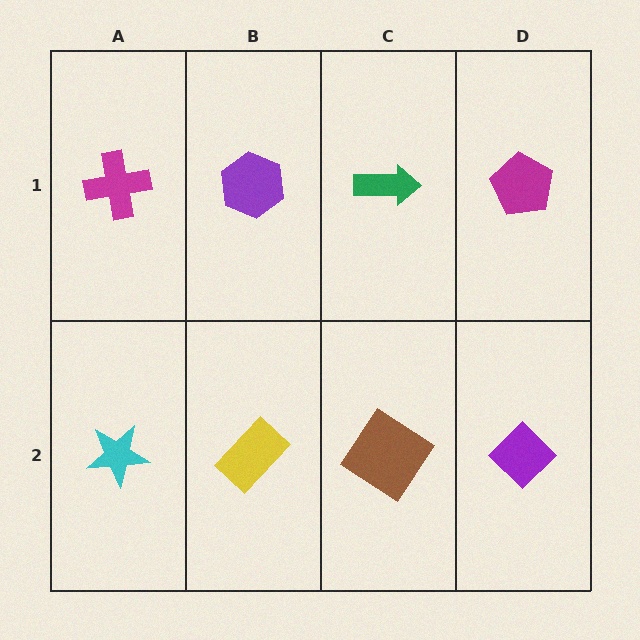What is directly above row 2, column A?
A magenta cross.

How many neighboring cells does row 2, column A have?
2.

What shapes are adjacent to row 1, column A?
A cyan star (row 2, column A), a purple hexagon (row 1, column B).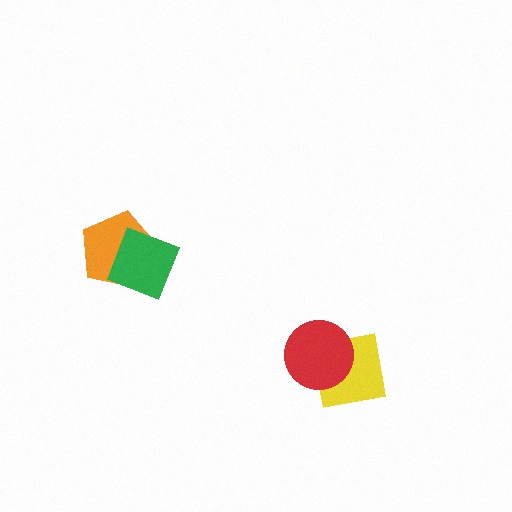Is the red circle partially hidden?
No, no other shape covers it.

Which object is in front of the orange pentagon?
The green square is in front of the orange pentagon.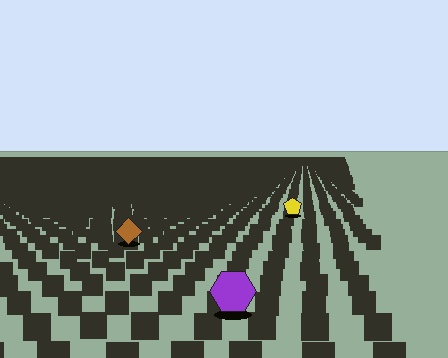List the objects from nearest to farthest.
From nearest to farthest: the purple hexagon, the brown diamond, the yellow pentagon.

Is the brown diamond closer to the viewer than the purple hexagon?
No. The purple hexagon is closer — you can tell from the texture gradient: the ground texture is coarser near it.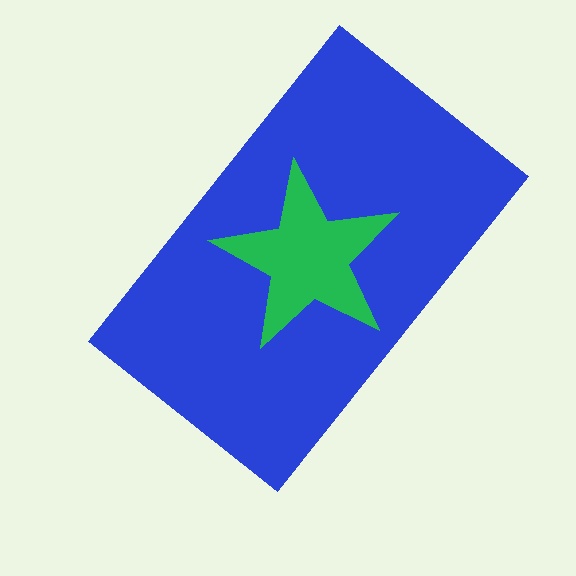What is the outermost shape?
The blue rectangle.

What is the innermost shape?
The green star.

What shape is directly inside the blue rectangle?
The green star.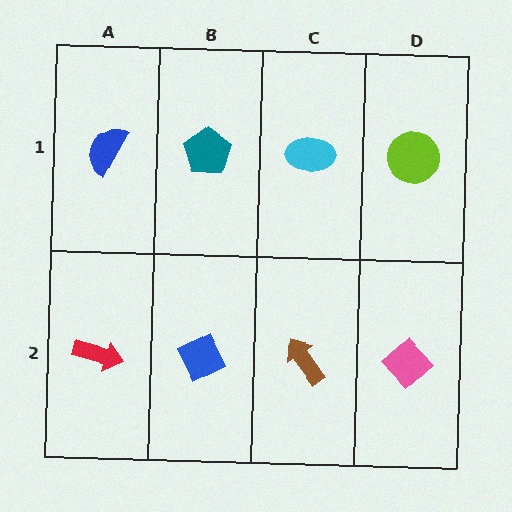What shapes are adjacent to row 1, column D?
A pink diamond (row 2, column D), a cyan ellipse (row 1, column C).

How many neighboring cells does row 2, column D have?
2.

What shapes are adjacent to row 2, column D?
A lime circle (row 1, column D), a brown arrow (row 2, column C).